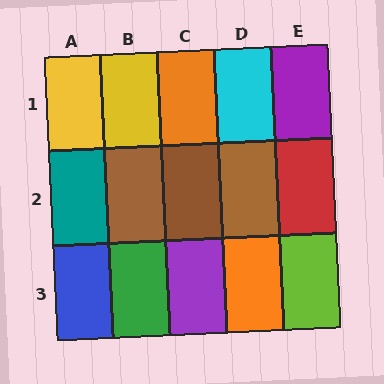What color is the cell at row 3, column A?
Blue.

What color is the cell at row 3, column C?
Purple.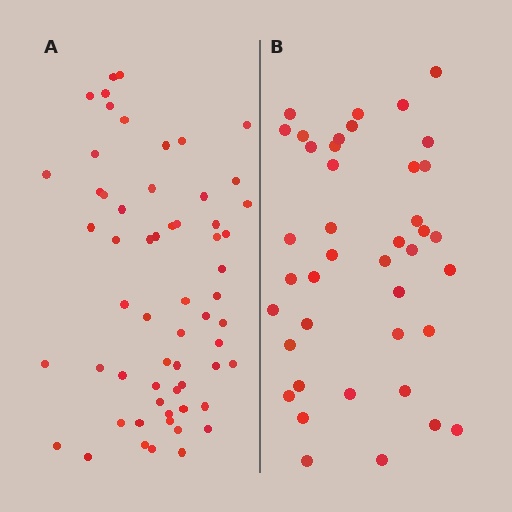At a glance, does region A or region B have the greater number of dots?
Region A (the left region) has more dots.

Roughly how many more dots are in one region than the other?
Region A has approximately 20 more dots than region B.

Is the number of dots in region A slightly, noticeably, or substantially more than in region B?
Region A has substantially more. The ratio is roughly 1.5 to 1.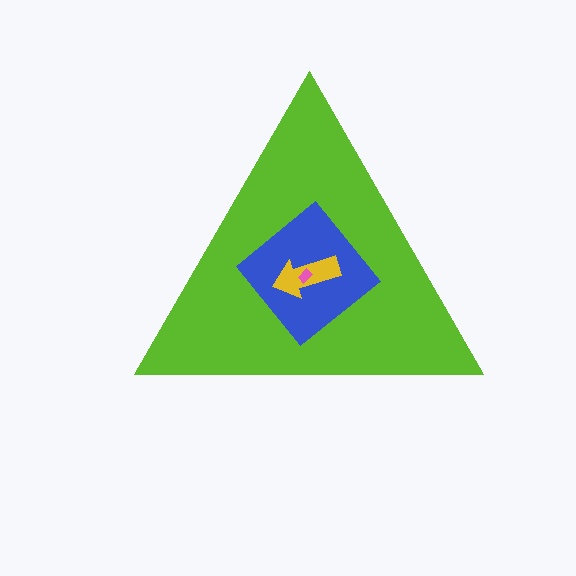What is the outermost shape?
The lime triangle.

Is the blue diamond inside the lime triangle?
Yes.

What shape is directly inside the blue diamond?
The yellow arrow.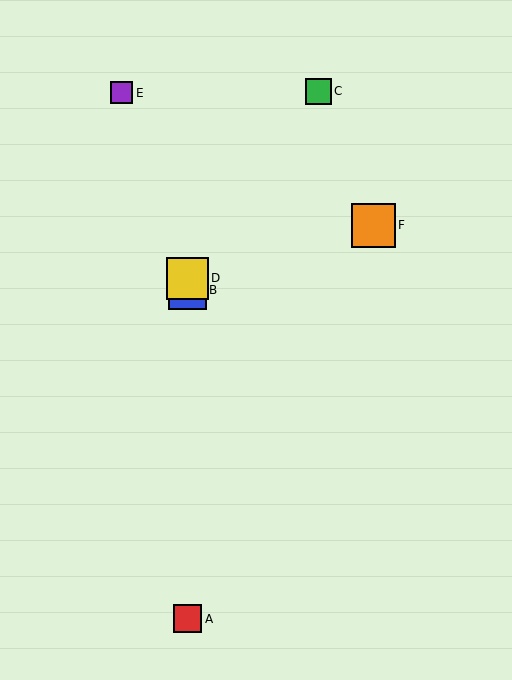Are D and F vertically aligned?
No, D is at x≈187 and F is at x≈373.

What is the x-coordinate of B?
Object B is at x≈187.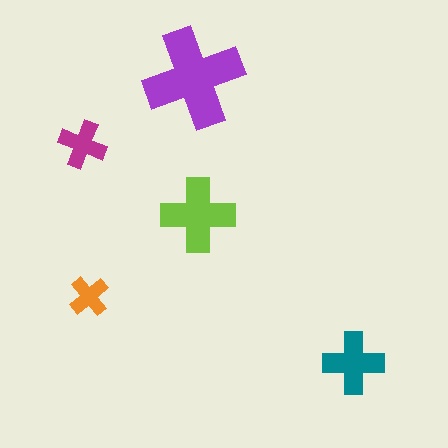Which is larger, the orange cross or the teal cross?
The teal one.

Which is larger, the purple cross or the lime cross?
The purple one.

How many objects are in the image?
There are 5 objects in the image.